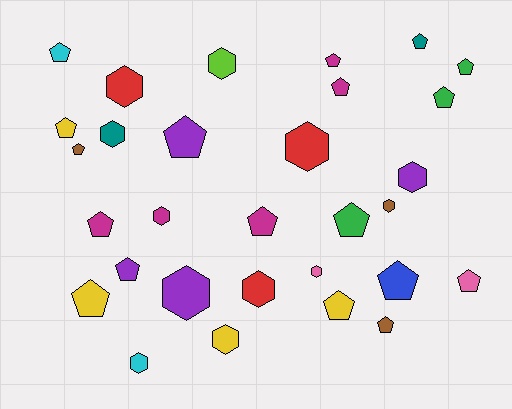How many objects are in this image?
There are 30 objects.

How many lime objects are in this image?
There is 1 lime object.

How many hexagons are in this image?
There are 12 hexagons.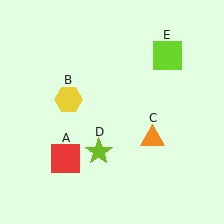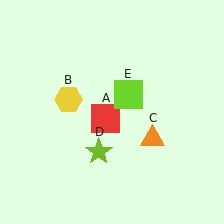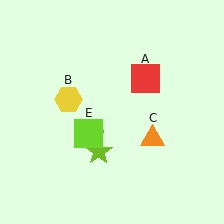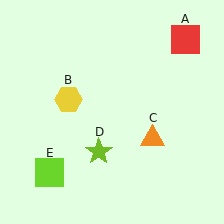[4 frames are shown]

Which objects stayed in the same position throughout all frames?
Yellow hexagon (object B) and orange triangle (object C) and lime star (object D) remained stationary.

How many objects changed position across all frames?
2 objects changed position: red square (object A), lime square (object E).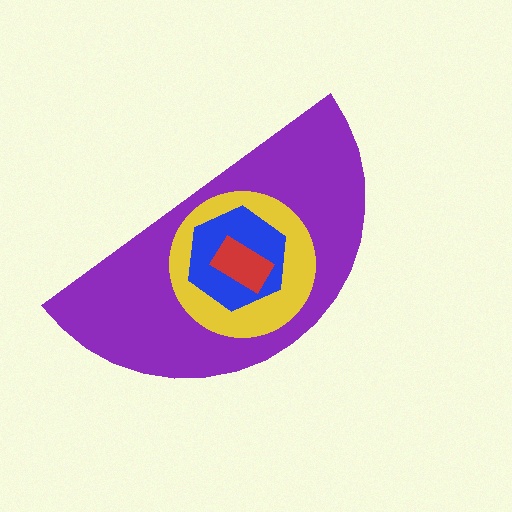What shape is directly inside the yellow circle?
The blue hexagon.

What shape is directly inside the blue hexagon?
The red rectangle.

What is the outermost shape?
The purple semicircle.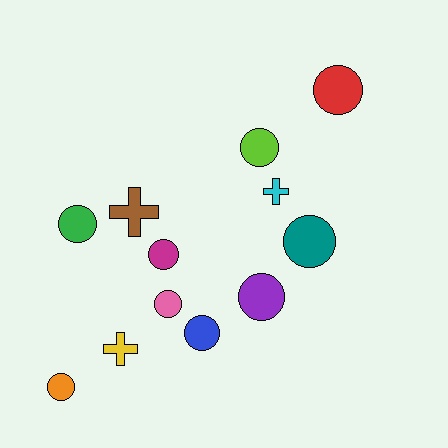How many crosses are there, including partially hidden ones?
There are 3 crosses.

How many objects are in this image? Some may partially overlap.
There are 12 objects.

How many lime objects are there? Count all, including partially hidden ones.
There is 1 lime object.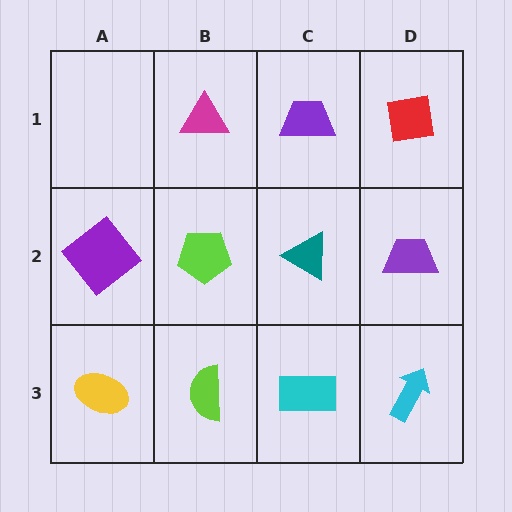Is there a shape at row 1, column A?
No, that cell is empty.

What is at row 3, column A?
A yellow ellipse.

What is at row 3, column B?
A lime semicircle.